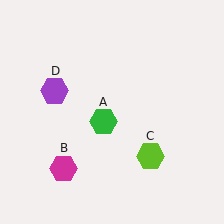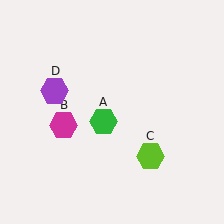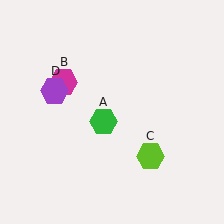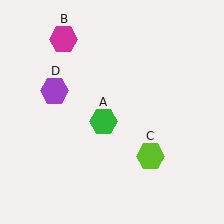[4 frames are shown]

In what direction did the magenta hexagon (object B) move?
The magenta hexagon (object B) moved up.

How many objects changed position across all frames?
1 object changed position: magenta hexagon (object B).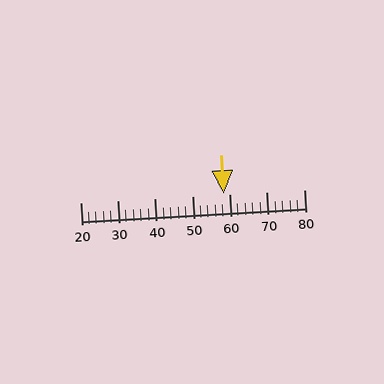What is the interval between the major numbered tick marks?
The major tick marks are spaced 10 units apart.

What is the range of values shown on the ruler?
The ruler shows values from 20 to 80.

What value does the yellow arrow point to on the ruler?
The yellow arrow points to approximately 58.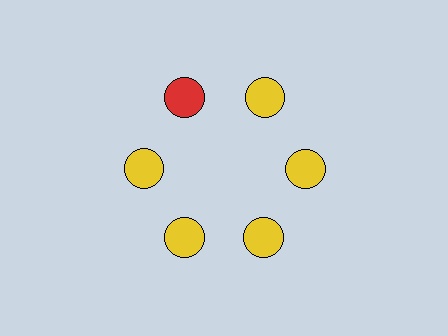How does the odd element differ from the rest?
It has a different color: red instead of yellow.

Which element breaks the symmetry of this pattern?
The red circle at roughly the 11 o'clock position breaks the symmetry. All other shapes are yellow circles.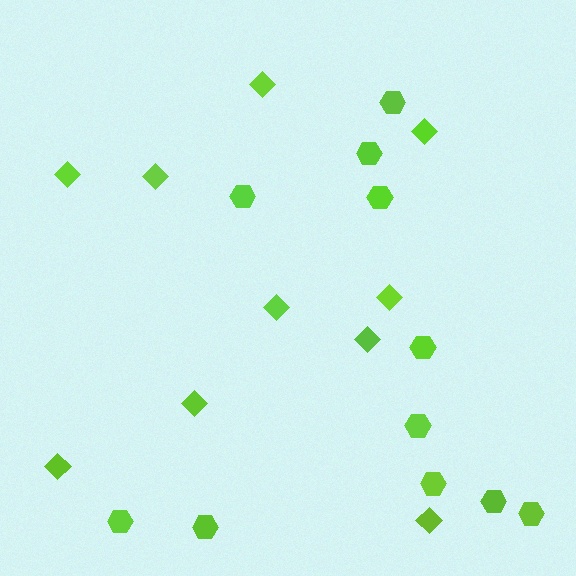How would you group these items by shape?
There are 2 groups: one group of diamonds (10) and one group of hexagons (11).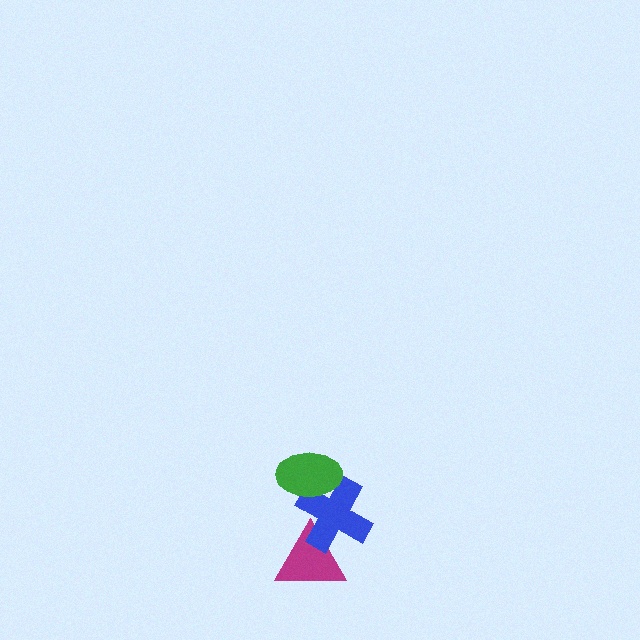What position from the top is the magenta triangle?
The magenta triangle is 3rd from the top.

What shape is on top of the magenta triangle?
The blue cross is on top of the magenta triangle.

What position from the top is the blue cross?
The blue cross is 2nd from the top.